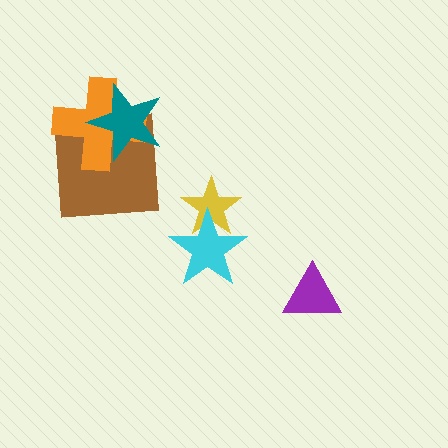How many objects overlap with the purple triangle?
0 objects overlap with the purple triangle.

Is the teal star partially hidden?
No, no other shape covers it.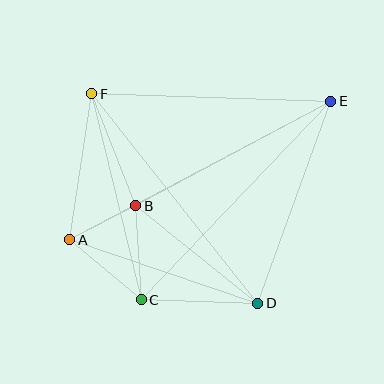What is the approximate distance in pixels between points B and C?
The distance between B and C is approximately 94 pixels.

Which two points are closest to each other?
Points A and B are closest to each other.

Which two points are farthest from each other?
Points A and E are farthest from each other.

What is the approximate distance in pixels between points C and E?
The distance between C and E is approximately 275 pixels.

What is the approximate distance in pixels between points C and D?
The distance between C and D is approximately 117 pixels.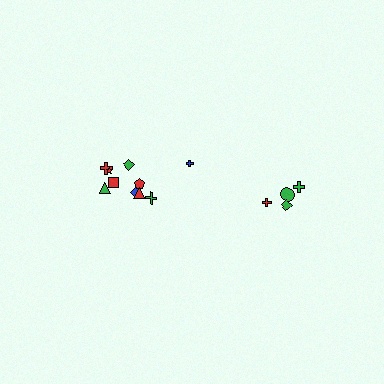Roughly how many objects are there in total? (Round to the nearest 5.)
Roughly 15 objects in total.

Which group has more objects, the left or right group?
The left group.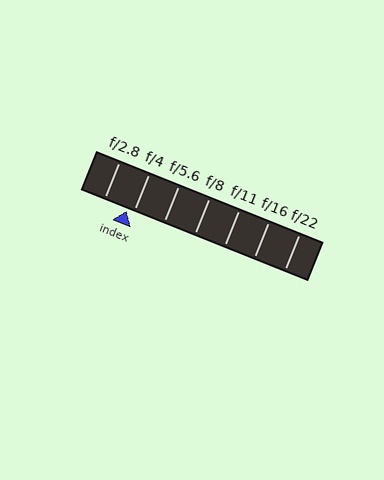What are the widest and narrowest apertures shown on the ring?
The widest aperture shown is f/2.8 and the narrowest is f/22.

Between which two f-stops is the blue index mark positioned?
The index mark is between f/2.8 and f/4.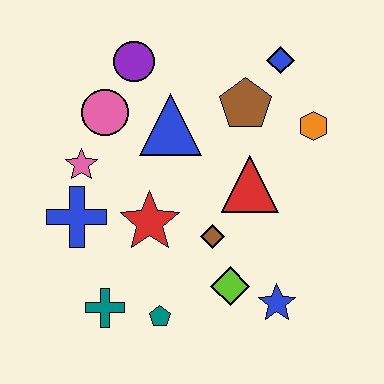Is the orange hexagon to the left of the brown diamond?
No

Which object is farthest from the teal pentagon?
The blue diamond is farthest from the teal pentagon.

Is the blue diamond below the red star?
No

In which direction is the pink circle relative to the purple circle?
The pink circle is below the purple circle.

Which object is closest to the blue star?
The lime diamond is closest to the blue star.